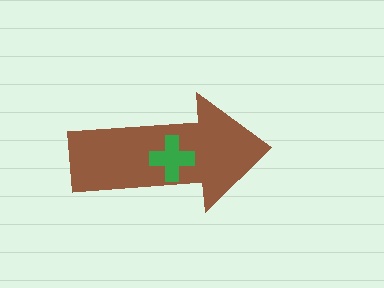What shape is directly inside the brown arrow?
The green cross.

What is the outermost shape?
The brown arrow.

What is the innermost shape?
The green cross.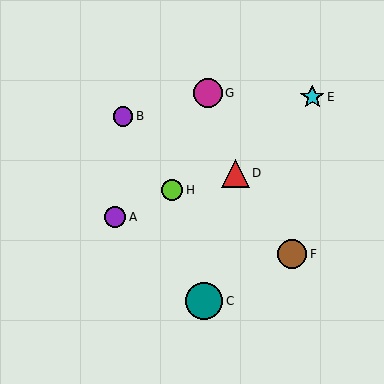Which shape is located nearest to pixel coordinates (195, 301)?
The teal circle (labeled C) at (204, 301) is nearest to that location.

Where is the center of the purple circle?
The center of the purple circle is at (123, 117).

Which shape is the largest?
The teal circle (labeled C) is the largest.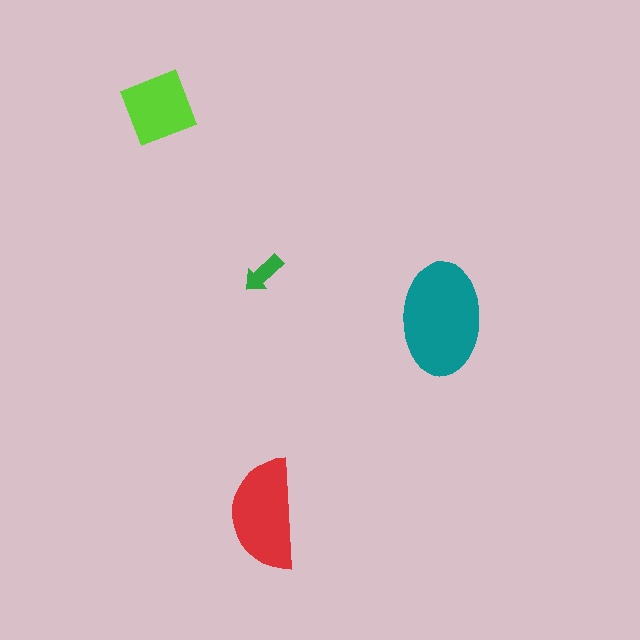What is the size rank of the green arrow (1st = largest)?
4th.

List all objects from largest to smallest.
The teal ellipse, the red semicircle, the lime square, the green arrow.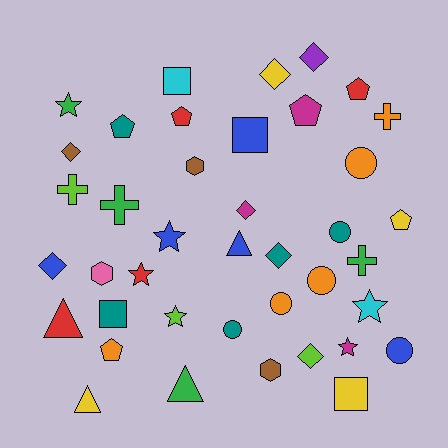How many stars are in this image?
There are 6 stars.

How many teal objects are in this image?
There are 5 teal objects.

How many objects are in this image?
There are 40 objects.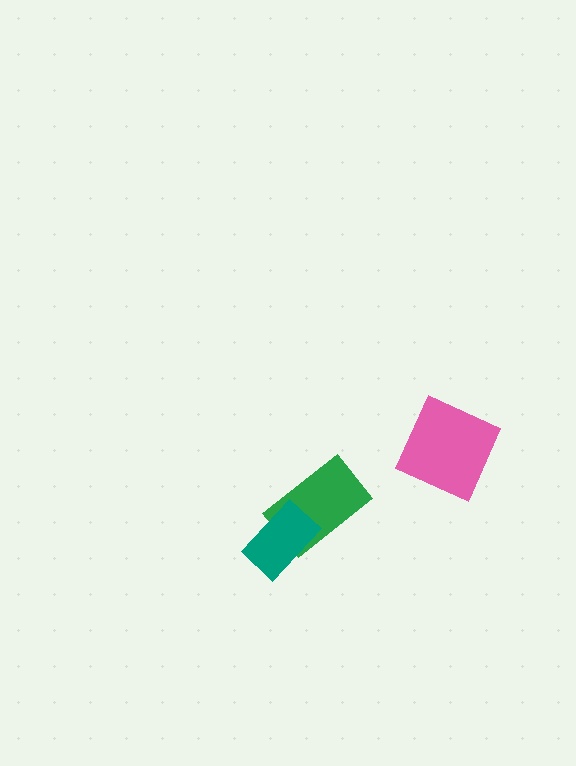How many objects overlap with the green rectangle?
1 object overlaps with the green rectangle.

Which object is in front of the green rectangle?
The teal rectangle is in front of the green rectangle.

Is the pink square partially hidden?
No, no other shape covers it.